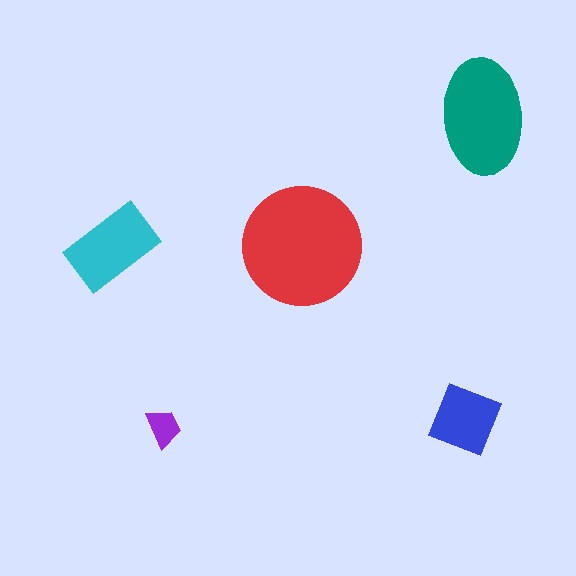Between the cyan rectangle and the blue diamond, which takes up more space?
The cyan rectangle.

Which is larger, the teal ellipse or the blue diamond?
The teal ellipse.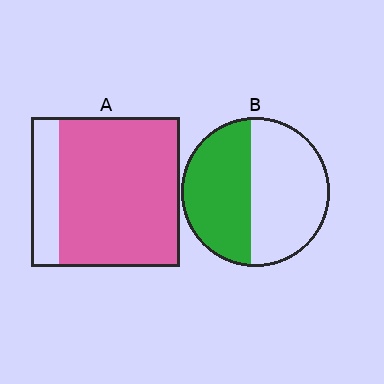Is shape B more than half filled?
Roughly half.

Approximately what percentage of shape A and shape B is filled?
A is approximately 80% and B is approximately 45%.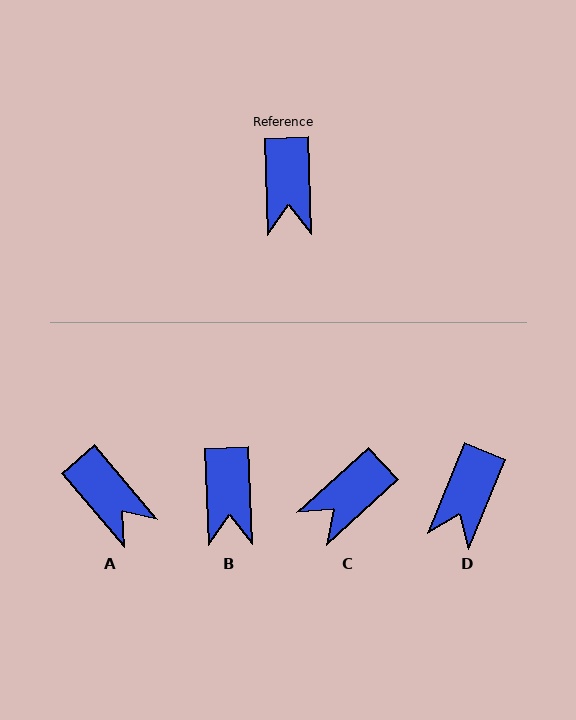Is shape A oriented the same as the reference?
No, it is off by about 38 degrees.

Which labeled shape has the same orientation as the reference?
B.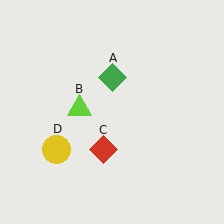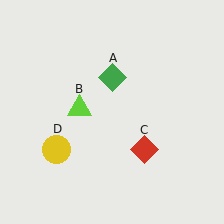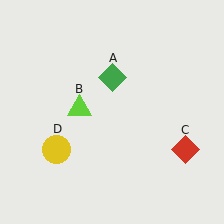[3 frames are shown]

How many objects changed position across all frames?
1 object changed position: red diamond (object C).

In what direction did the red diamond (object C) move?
The red diamond (object C) moved right.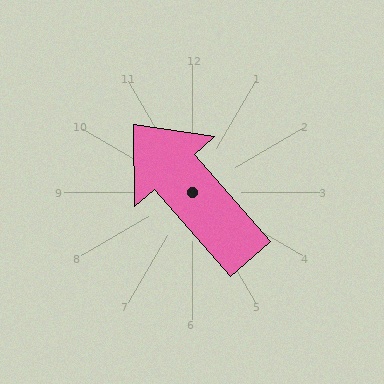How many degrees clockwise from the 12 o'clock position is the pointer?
Approximately 319 degrees.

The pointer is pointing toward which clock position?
Roughly 11 o'clock.